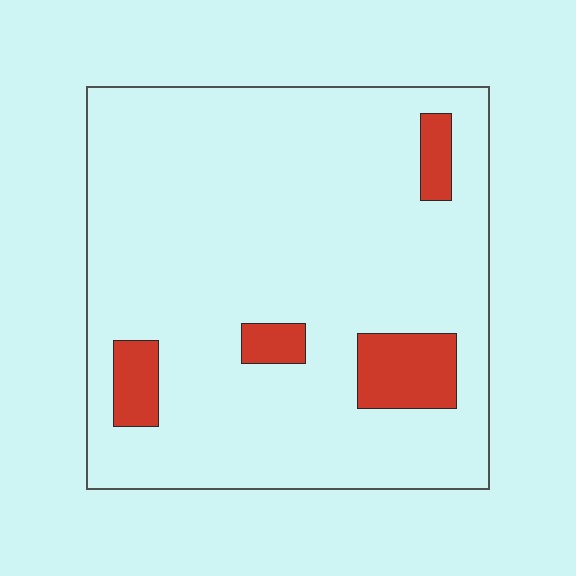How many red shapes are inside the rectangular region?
4.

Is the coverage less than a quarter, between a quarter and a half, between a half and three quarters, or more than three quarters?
Less than a quarter.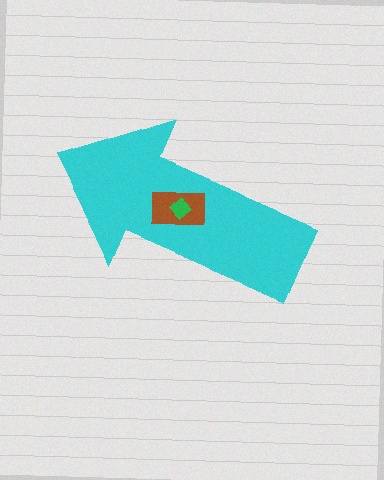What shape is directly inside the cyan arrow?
The brown rectangle.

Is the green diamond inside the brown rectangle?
Yes.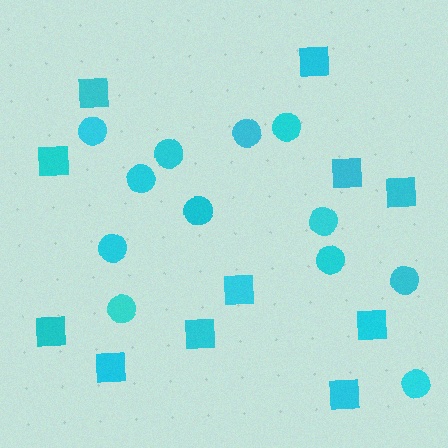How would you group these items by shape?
There are 2 groups: one group of squares (11) and one group of circles (12).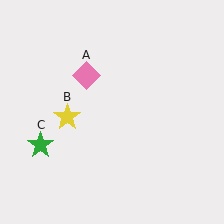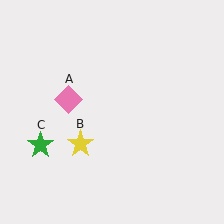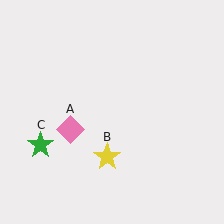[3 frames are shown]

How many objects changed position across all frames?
2 objects changed position: pink diamond (object A), yellow star (object B).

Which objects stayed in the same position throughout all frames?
Green star (object C) remained stationary.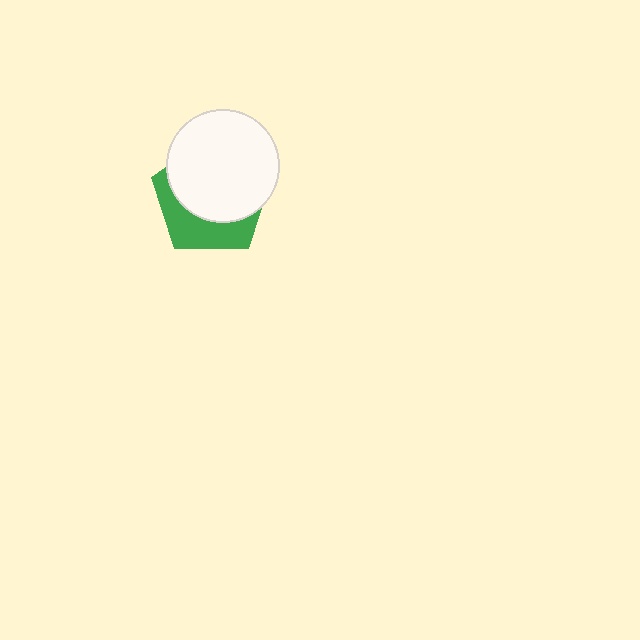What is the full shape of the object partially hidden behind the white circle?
The partially hidden object is a green pentagon.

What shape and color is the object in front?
The object in front is a white circle.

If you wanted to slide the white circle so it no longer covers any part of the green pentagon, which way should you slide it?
Slide it up — that is the most direct way to separate the two shapes.